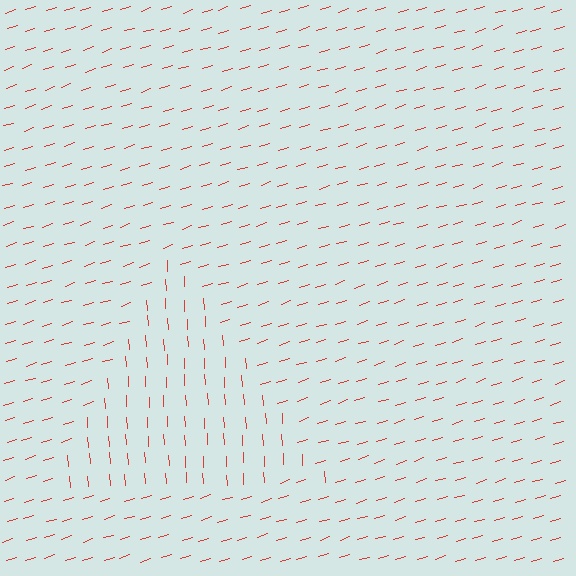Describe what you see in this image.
The image is filled with small red line segments. A triangle region in the image has lines oriented differently from the surrounding lines, creating a visible texture boundary.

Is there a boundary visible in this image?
Yes, there is a texture boundary formed by a change in line orientation.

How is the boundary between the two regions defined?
The boundary is defined purely by a change in line orientation (approximately 76 degrees difference). All lines are the same color and thickness.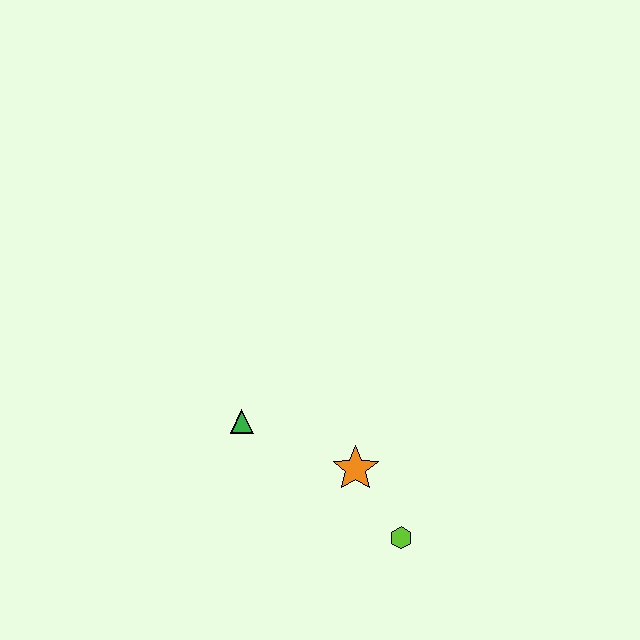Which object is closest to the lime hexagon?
The orange star is closest to the lime hexagon.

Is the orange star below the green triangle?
Yes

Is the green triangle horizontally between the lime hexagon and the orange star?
No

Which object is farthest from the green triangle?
The lime hexagon is farthest from the green triangle.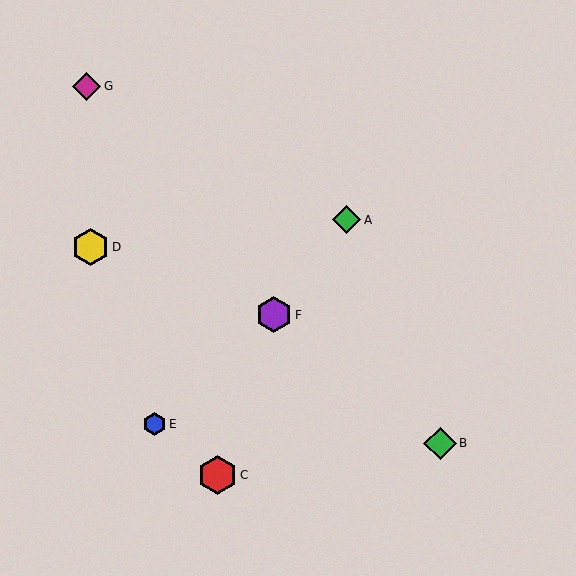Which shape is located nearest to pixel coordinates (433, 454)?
The green diamond (labeled B) at (440, 443) is nearest to that location.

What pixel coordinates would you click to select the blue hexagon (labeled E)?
Click at (155, 424) to select the blue hexagon E.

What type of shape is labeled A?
Shape A is a green diamond.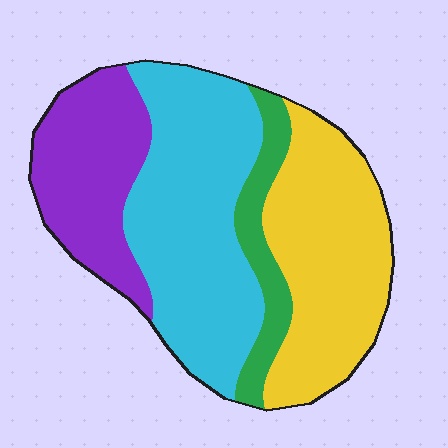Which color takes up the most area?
Cyan, at roughly 35%.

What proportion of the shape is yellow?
Yellow covers about 30% of the shape.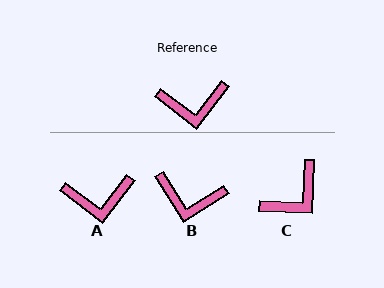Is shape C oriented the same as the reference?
No, it is off by about 35 degrees.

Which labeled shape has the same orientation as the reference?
A.